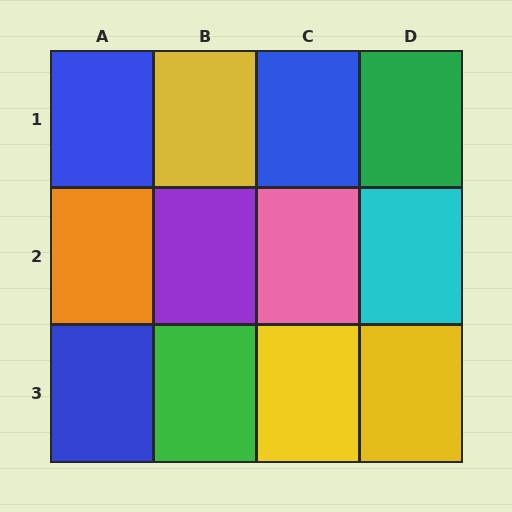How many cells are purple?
1 cell is purple.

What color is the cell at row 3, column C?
Yellow.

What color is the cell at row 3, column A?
Blue.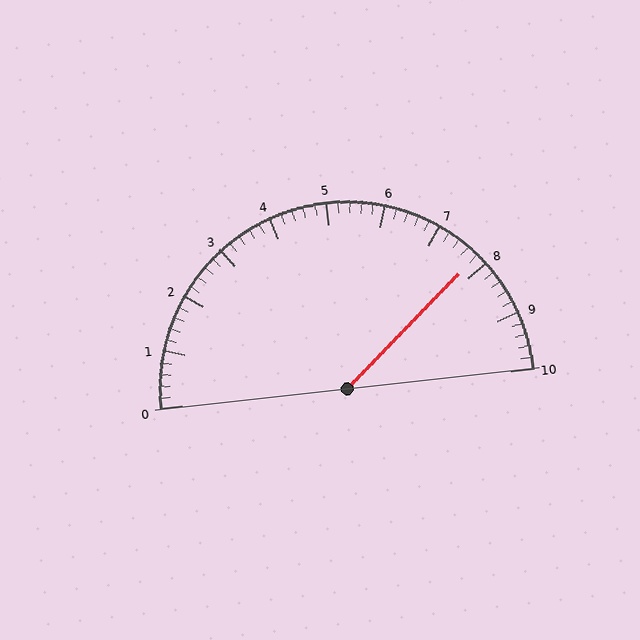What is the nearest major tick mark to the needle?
The nearest major tick mark is 8.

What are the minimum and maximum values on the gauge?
The gauge ranges from 0 to 10.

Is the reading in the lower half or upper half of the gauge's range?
The reading is in the upper half of the range (0 to 10).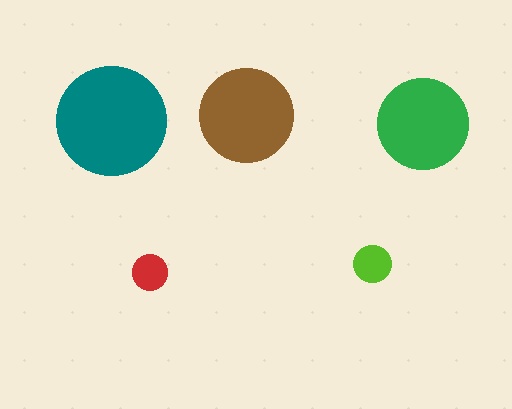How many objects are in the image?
There are 5 objects in the image.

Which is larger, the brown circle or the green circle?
The brown one.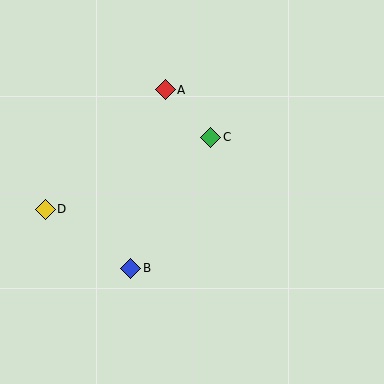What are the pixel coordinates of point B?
Point B is at (131, 268).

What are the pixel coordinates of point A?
Point A is at (165, 90).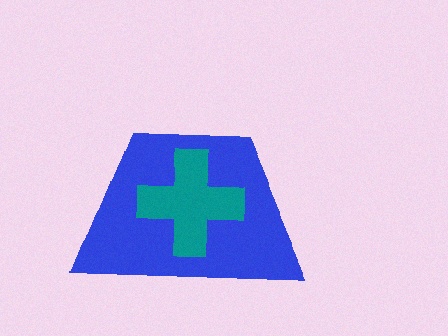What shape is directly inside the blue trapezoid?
The teal cross.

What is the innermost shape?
The teal cross.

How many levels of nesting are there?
2.